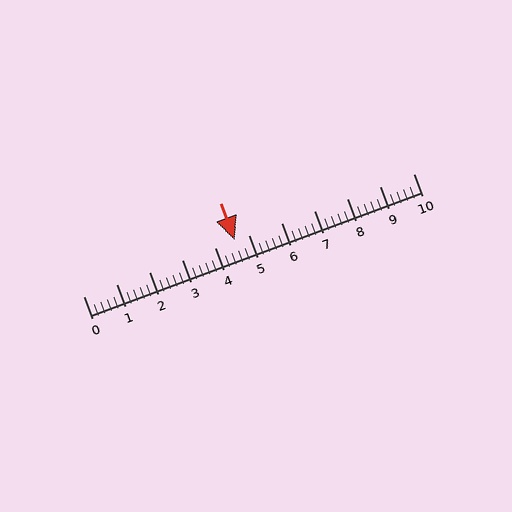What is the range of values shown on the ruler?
The ruler shows values from 0 to 10.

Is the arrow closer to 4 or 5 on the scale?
The arrow is closer to 5.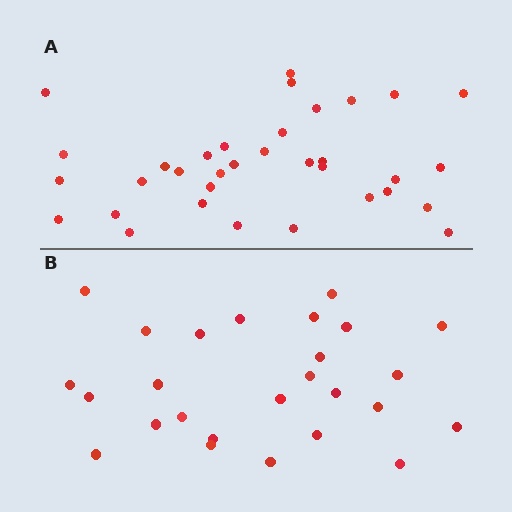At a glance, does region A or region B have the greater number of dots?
Region A (the top region) has more dots.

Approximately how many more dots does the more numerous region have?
Region A has roughly 8 or so more dots than region B.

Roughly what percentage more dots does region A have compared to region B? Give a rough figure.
About 30% more.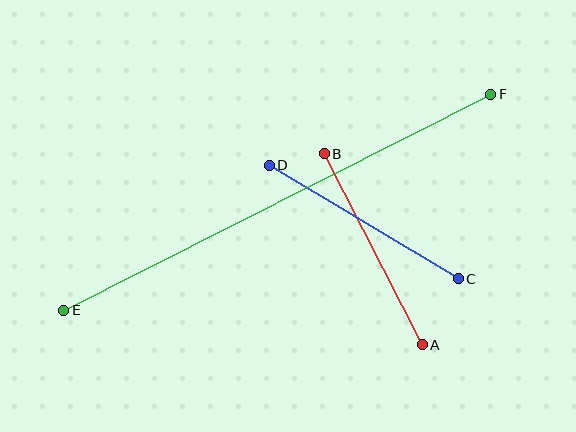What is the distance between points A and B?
The distance is approximately 215 pixels.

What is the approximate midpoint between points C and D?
The midpoint is at approximately (364, 222) pixels.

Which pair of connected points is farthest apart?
Points E and F are farthest apart.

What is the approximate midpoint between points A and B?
The midpoint is at approximately (373, 249) pixels.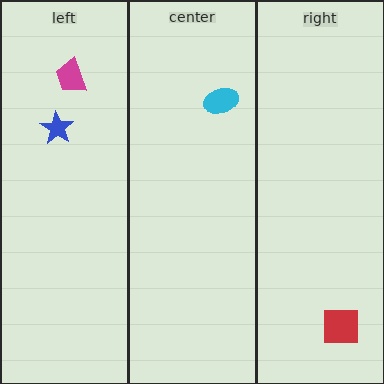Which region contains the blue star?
The left region.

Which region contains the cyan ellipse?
The center region.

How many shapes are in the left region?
2.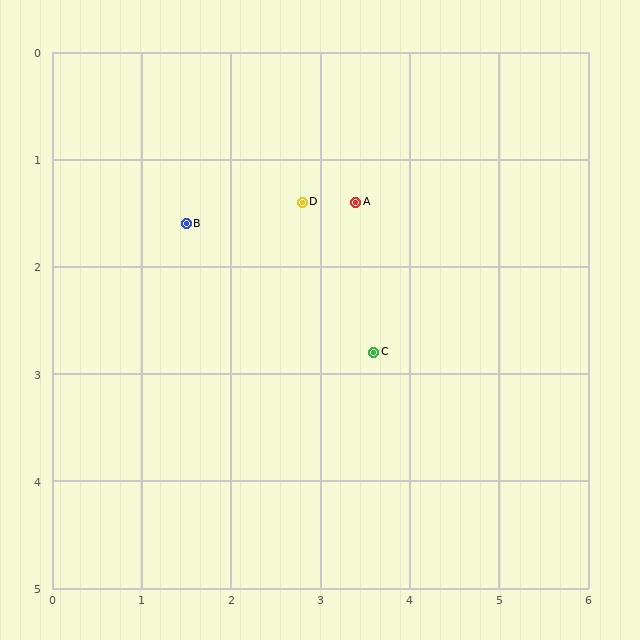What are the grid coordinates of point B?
Point B is at approximately (1.5, 1.6).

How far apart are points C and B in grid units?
Points C and B are about 2.4 grid units apart.